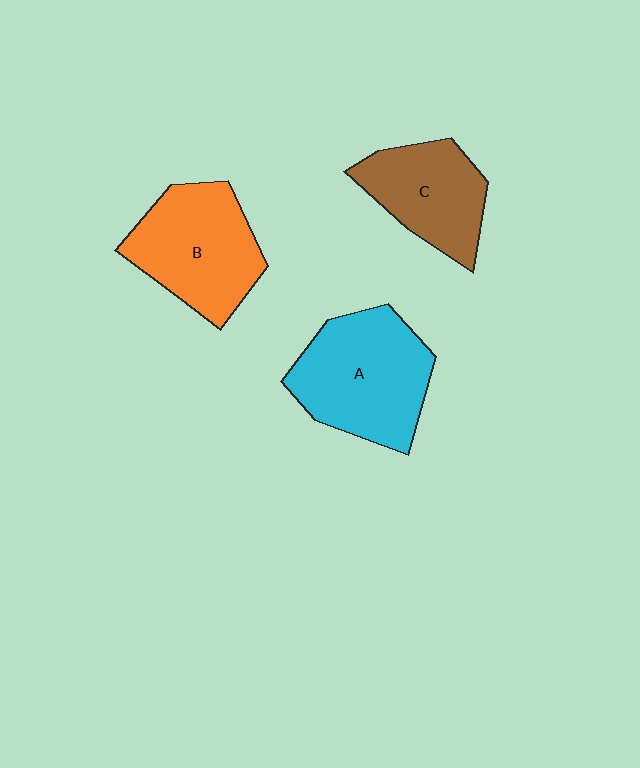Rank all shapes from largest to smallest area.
From largest to smallest: A (cyan), B (orange), C (brown).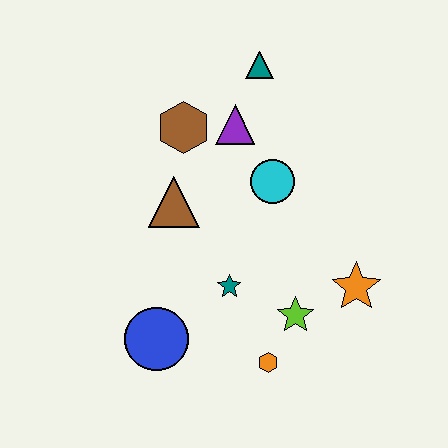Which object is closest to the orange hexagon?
The lime star is closest to the orange hexagon.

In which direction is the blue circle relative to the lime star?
The blue circle is to the left of the lime star.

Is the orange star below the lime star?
No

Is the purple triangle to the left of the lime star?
Yes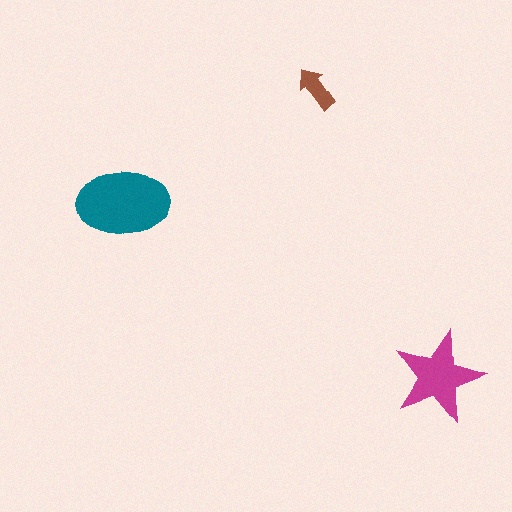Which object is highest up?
The brown arrow is topmost.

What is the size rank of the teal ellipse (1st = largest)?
1st.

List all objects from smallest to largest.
The brown arrow, the magenta star, the teal ellipse.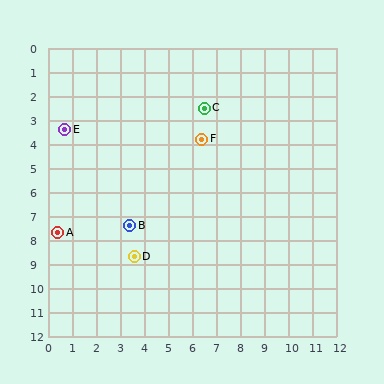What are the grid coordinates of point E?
Point E is at approximately (0.7, 3.4).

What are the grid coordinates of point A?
Point A is at approximately (0.4, 7.7).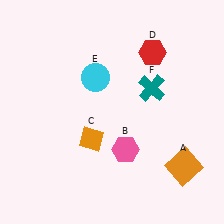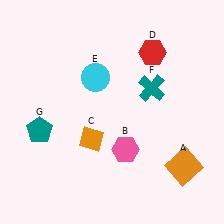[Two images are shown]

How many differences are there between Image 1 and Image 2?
There is 1 difference between the two images.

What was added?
A teal pentagon (G) was added in Image 2.